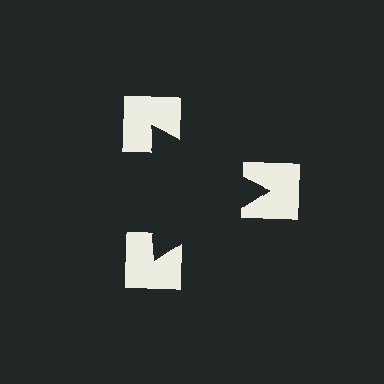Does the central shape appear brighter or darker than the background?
It typically appears slightly darker than the background, even though no actual brightness change is drawn.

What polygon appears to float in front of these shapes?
An illusory triangle — its edges are inferred from the aligned wedge cuts in the notched squares, not physically drawn.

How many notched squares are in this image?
There are 3 — one at each vertex of the illusory triangle.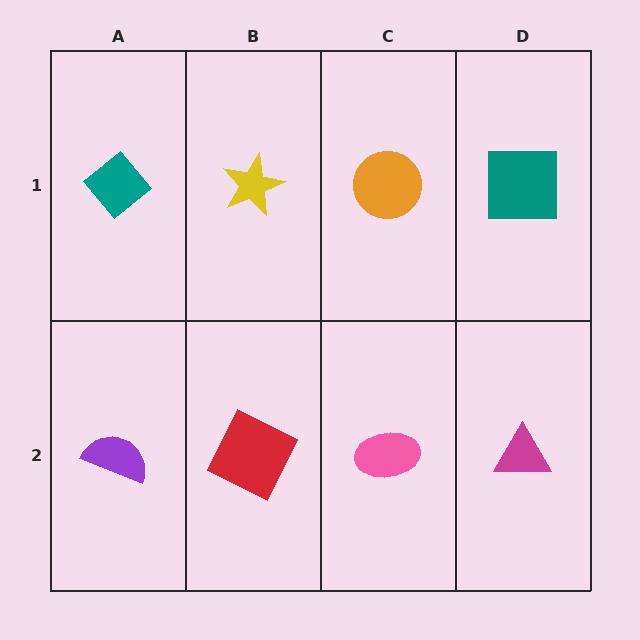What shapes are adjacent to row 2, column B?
A yellow star (row 1, column B), a purple semicircle (row 2, column A), a pink ellipse (row 2, column C).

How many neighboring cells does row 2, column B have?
3.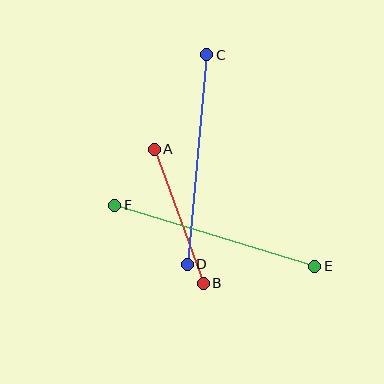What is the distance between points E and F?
The distance is approximately 209 pixels.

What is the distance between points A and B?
The distance is approximately 142 pixels.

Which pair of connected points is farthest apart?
Points C and D are farthest apart.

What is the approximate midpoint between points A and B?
The midpoint is at approximately (179, 216) pixels.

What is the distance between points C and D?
The distance is approximately 211 pixels.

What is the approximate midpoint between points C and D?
The midpoint is at approximately (197, 160) pixels.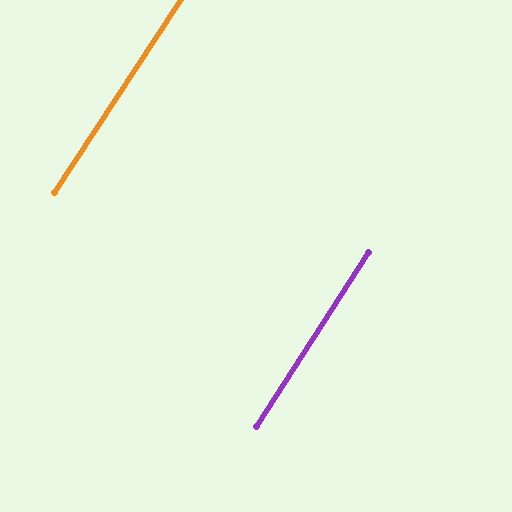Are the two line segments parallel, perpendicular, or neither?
Parallel — their directions differ by only 0.2°.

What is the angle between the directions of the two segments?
Approximately 0 degrees.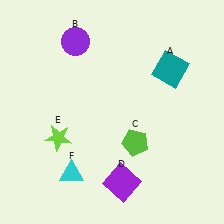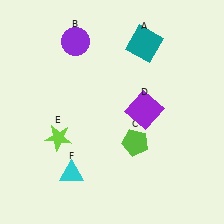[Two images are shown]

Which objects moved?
The objects that moved are: the teal square (A), the purple square (D).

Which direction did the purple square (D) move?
The purple square (D) moved up.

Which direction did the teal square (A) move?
The teal square (A) moved left.